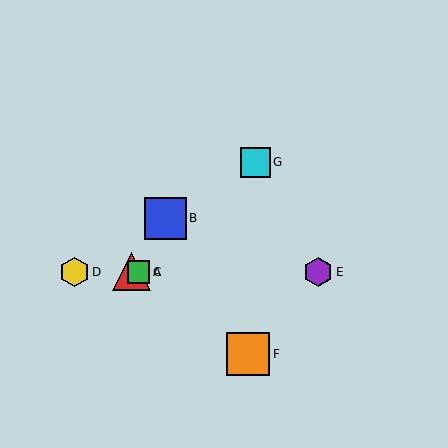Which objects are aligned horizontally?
Objects A, C, D, E are aligned horizontally.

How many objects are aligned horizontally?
4 objects (A, C, D, E) are aligned horizontally.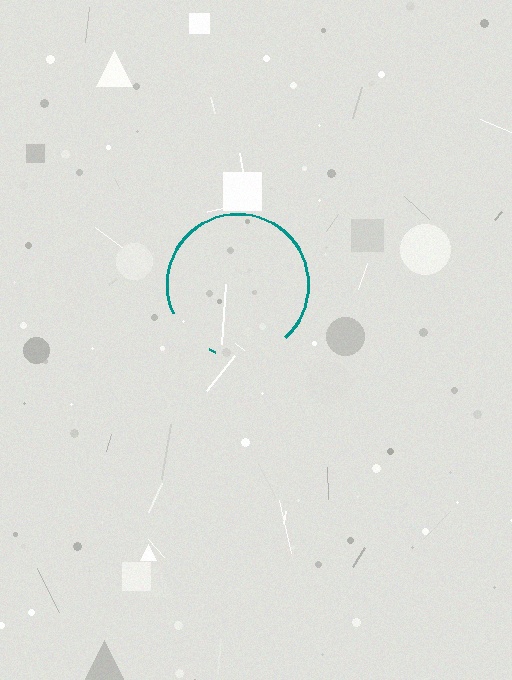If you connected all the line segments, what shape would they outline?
They would outline a circle.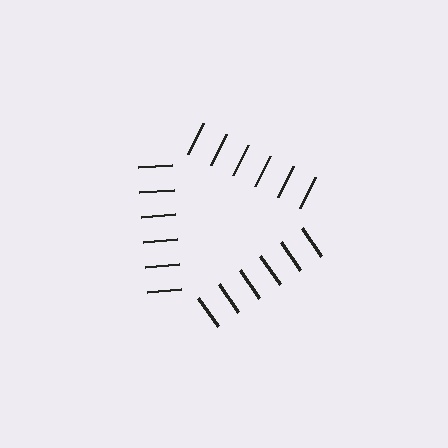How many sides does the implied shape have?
3 sides — the line-ends trace a triangle.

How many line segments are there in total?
18 — 6 along each of the 3 edges.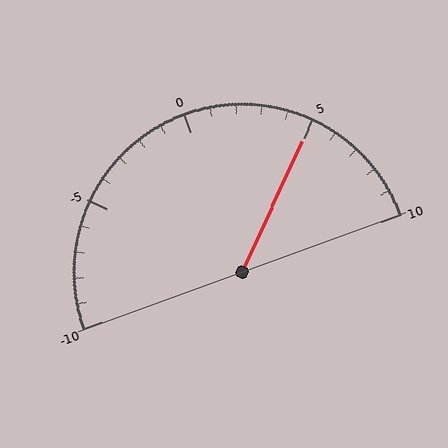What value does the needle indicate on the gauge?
The needle indicates approximately 5.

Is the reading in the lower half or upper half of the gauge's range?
The reading is in the upper half of the range (-10 to 10).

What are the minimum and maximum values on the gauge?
The gauge ranges from -10 to 10.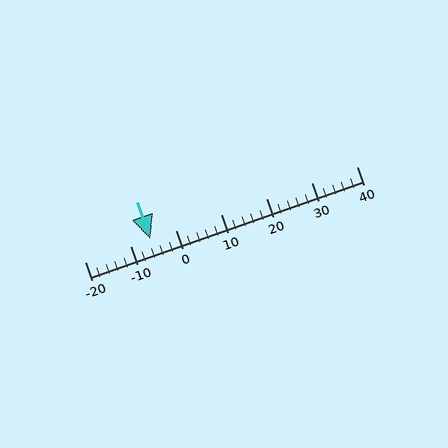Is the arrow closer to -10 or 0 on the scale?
The arrow is closer to -10.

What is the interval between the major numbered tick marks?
The major tick marks are spaced 10 units apart.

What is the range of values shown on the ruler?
The ruler shows values from -20 to 40.